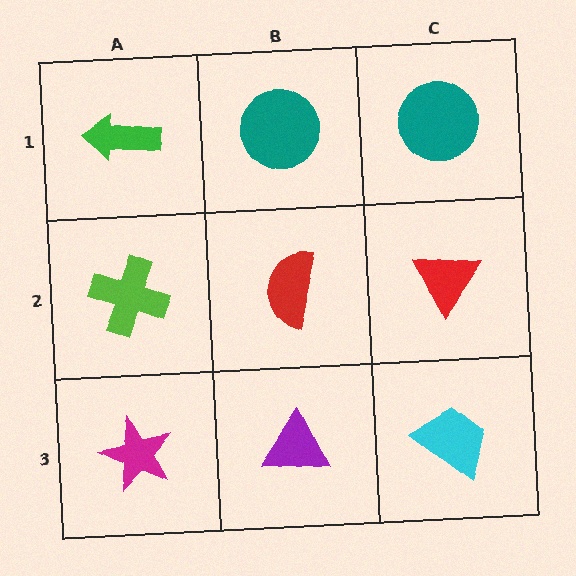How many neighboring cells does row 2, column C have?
3.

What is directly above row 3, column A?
A lime cross.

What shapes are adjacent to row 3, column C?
A red triangle (row 2, column C), a purple triangle (row 3, column B).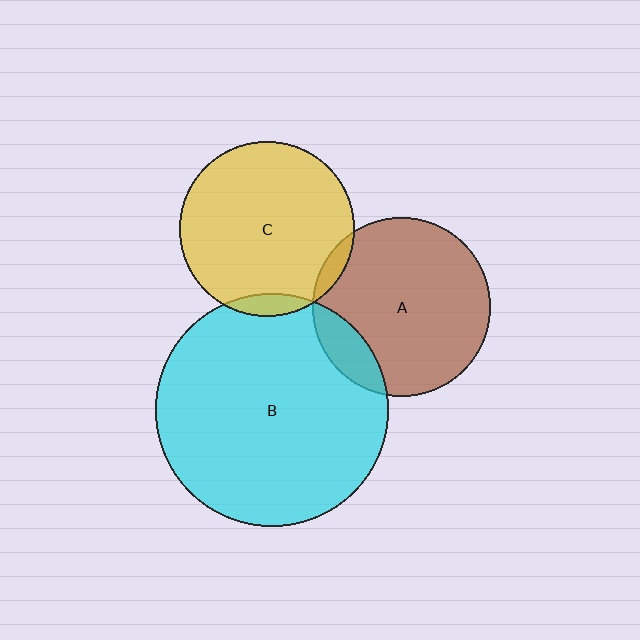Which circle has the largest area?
Circle B (cyan).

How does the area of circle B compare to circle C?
Approximately 1.8 times.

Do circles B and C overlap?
Yes.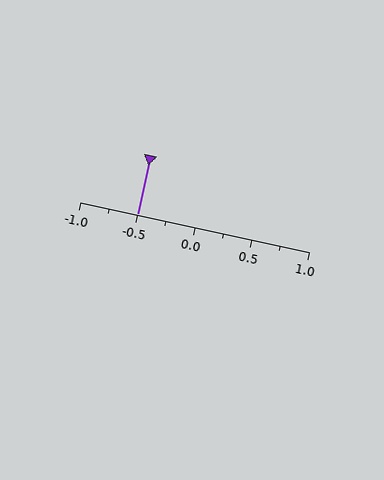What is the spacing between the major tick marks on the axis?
The major ticks are spaced 0.5 apart.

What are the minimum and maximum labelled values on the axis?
The axis runs from -1.0 to 1.0.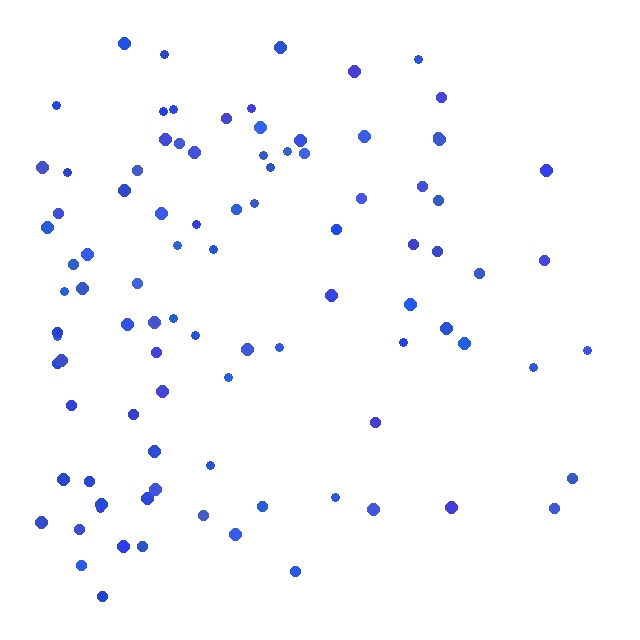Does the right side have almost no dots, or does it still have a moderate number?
Still a moderate number, just noticeably fewer than the left.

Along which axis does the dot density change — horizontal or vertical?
Horizontal.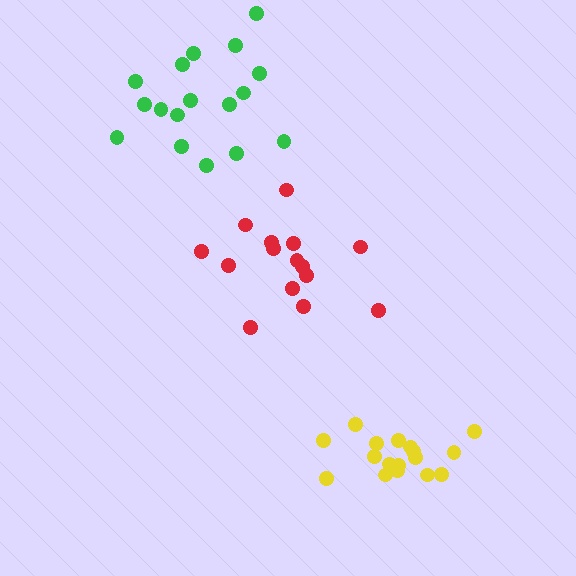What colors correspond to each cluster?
The clusters are colored: yellow, green, red.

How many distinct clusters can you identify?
There are 3 distinct clusters.